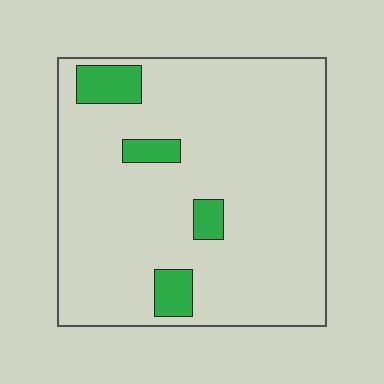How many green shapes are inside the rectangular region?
4.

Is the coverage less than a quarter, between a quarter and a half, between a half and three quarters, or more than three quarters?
Less than a quarter.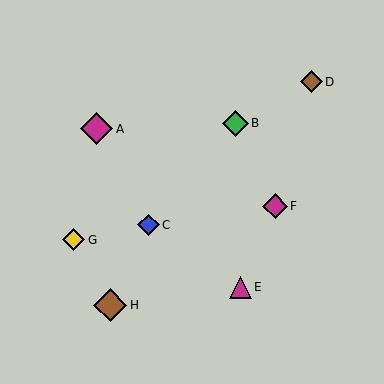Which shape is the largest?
The brown diamond (labeled H) is the largest.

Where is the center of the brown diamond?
The center of the brown diamond is at (110, 305).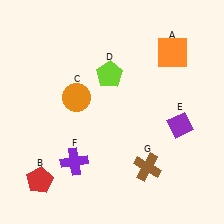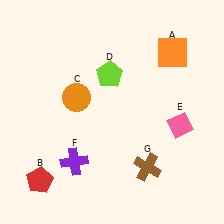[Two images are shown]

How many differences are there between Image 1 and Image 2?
There is 1 difference between the two images.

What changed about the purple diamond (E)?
In Image 1, E is purple. In Image 2, it changed to pink.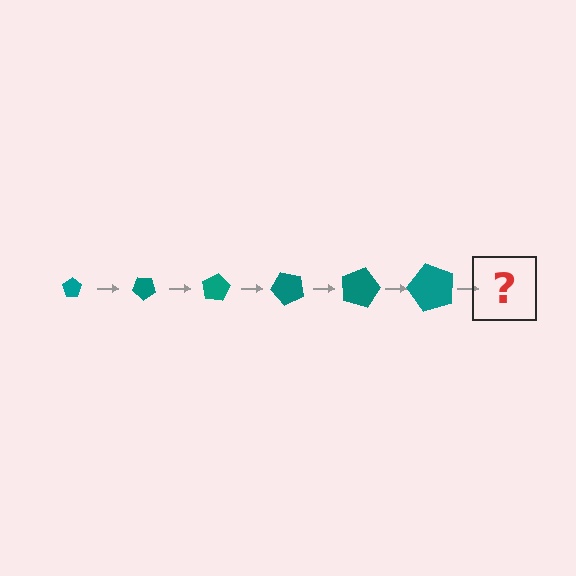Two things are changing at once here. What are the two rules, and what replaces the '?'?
The two rules are that the pentagon grows larger each step and it rotates 40 degrees each step. The '?' should be a pentagon, larger than the previous one and rotated 240 degrees from the start.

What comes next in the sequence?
The next element should be a pentagon, larger than the previous one and rotated 240 degrees from the start.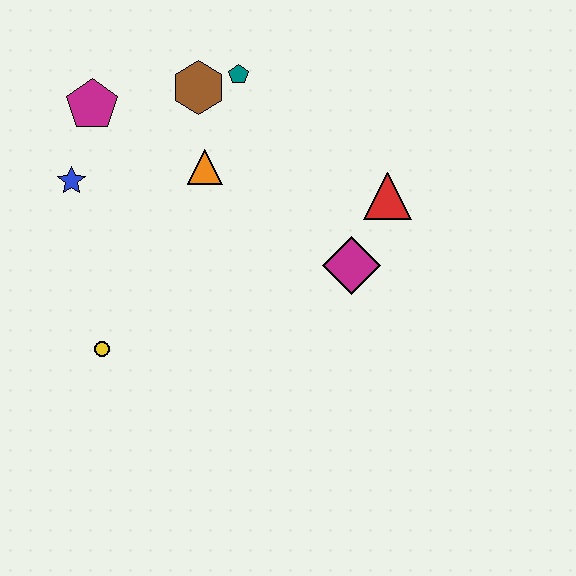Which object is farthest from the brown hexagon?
The yellow circle is farthest from the brown hexagon.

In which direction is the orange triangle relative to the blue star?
The orange triangle is to the right of the blue star.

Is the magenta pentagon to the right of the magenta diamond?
No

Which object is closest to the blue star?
The magenta pentagon is closest to the blue star.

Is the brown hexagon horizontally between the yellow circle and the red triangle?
Yes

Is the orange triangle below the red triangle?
No